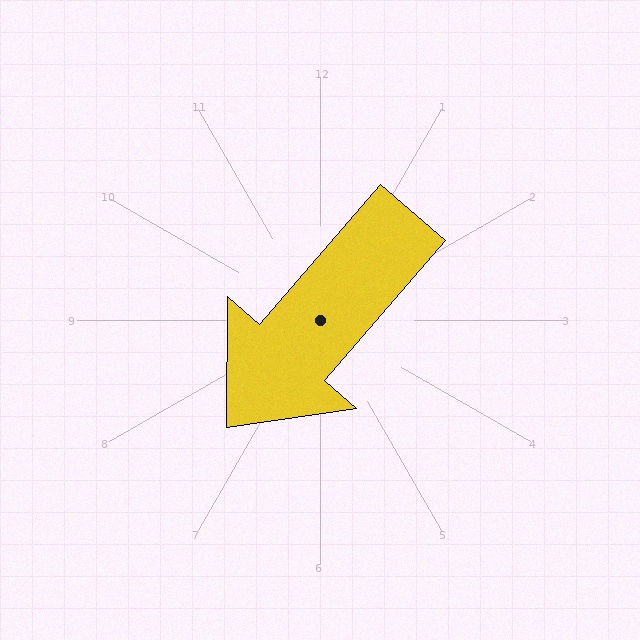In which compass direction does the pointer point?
Southwest.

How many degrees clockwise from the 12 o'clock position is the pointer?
Approximately 221 degrees.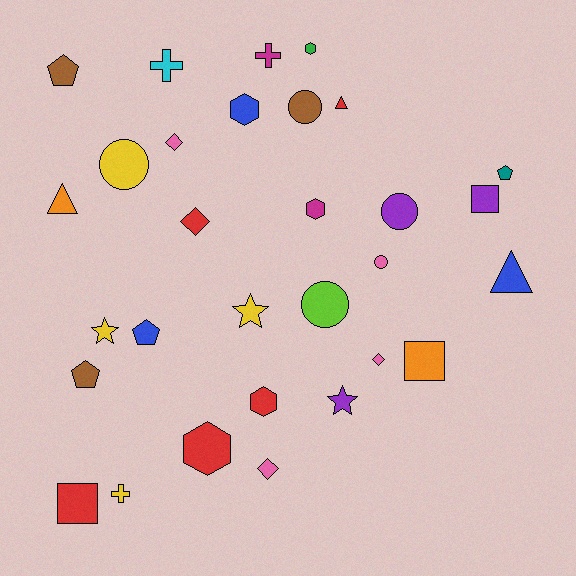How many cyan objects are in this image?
There is 1 cyan object.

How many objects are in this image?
There are 30 objects.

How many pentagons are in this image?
There are 4 pentagons.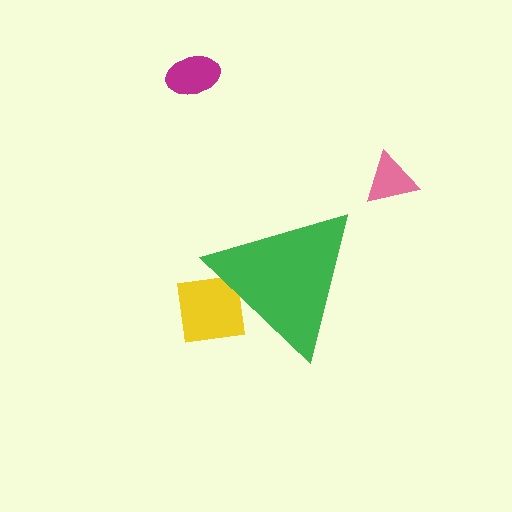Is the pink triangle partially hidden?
No, the pink triangle is fully visible.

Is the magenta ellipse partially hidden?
No, the magenta ellipse is fully visible.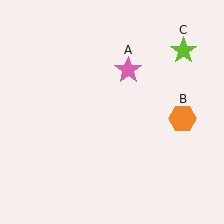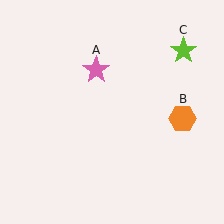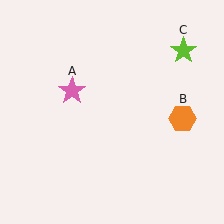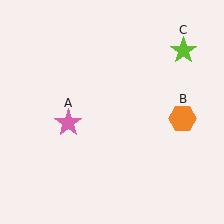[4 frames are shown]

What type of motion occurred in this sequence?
The pink star (object A) rotated counterclockwise around the center of the scene.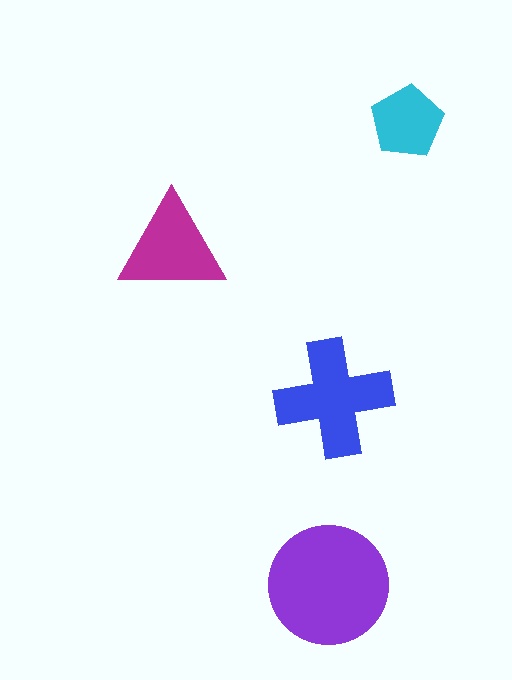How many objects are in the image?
There are 4 objects in the image.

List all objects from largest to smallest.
The purple circle, the blue cross, the magenta triangle, the cyan pentagon.